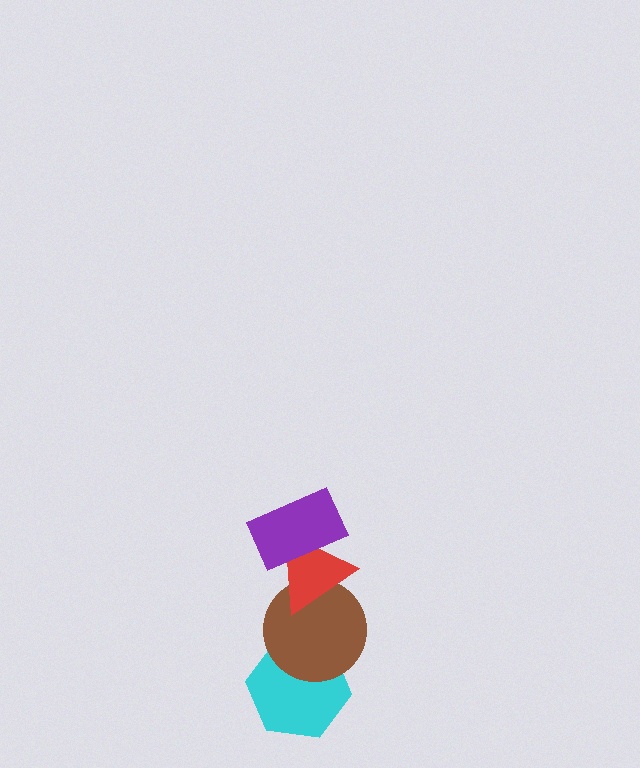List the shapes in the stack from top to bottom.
From top to bottom: the purple rectangle, the red triangle, the brown circle, the cyan hexagon.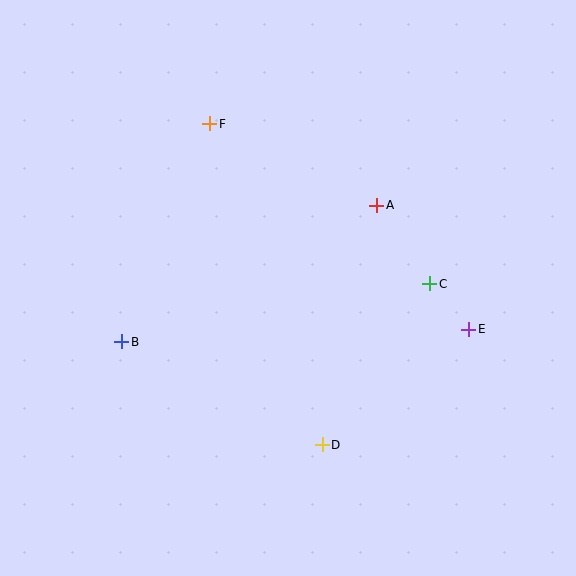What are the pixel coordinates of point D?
Point D is at (322, 445).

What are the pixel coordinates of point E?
Point E is at (469, 329).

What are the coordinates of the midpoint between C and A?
The midpoint between C and A is at (403, 245).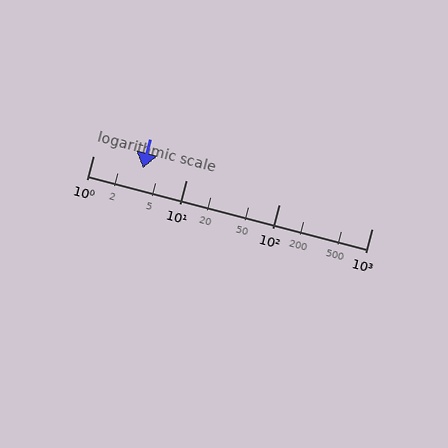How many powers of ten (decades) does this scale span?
The scale spans 3 decades, from 1 to 1000.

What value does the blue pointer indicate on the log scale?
The pointer indicates approximately 3.4.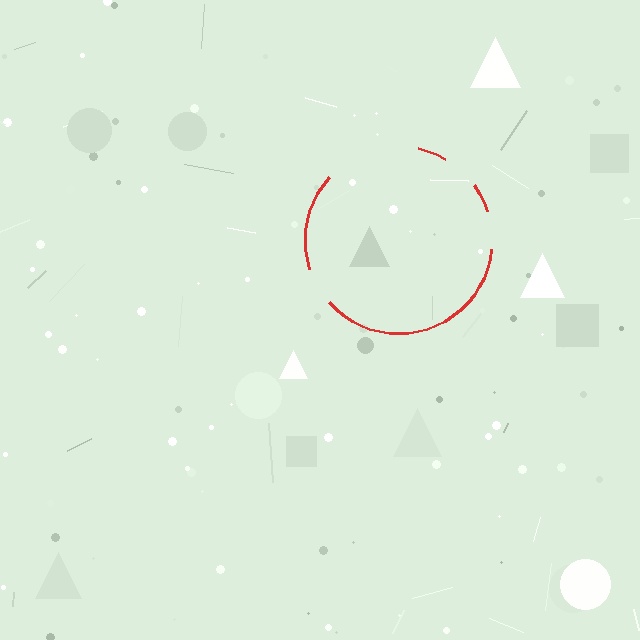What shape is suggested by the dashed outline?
The dashed outline suggests a circle.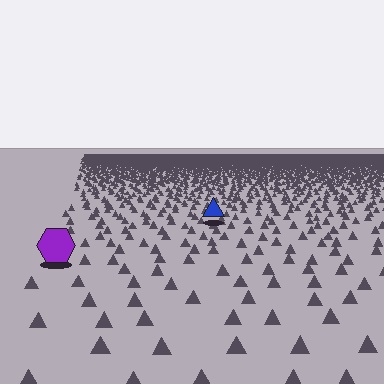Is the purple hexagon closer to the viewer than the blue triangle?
Yes. The purple hexagon is closer — you can tell from the texture gradient: the ground texture is coarser near it.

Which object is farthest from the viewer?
The blue triangle is farthest from the viewer. It appears smaller and the ground texture around it is denser.